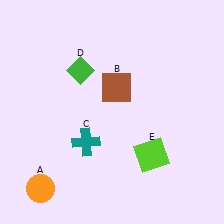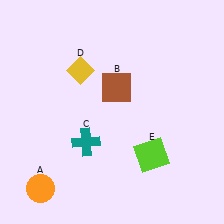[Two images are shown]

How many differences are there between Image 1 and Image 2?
There is 1 difference between the two images.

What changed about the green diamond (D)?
In Image 1, D is green. In Image 2, it changed to yellow.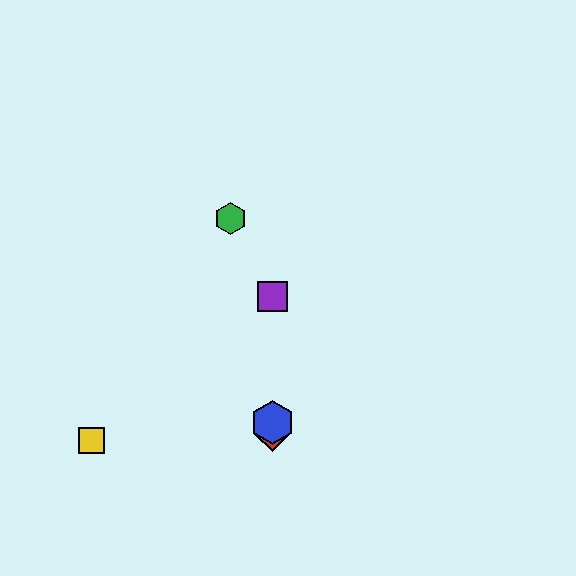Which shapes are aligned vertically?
The red diamond, the blue hexagon, the purple square are aligned vertically.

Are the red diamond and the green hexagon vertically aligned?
No, the red diamond is at x≈272 and the green hexagon is at x≈231.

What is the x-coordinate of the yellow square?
The yellow square is at x≈92.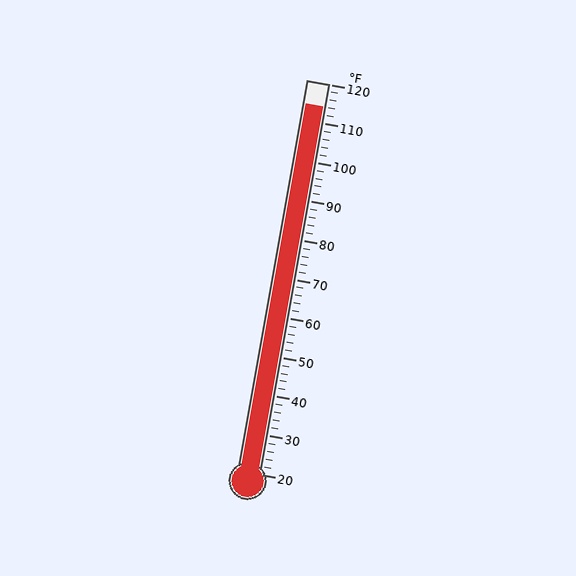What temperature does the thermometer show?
The thermometer shows approximately 114°F.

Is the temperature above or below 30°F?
The temperature is above 30°F.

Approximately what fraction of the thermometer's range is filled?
The thermometer is filled to approximately 95% of its range.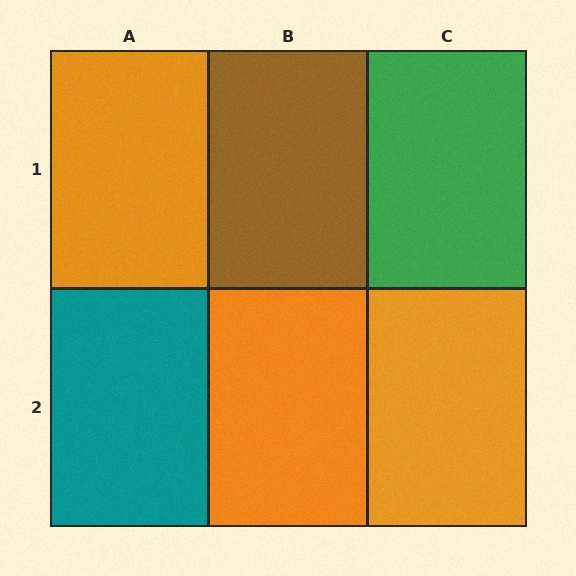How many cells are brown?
1 cell is brown.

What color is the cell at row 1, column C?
Green.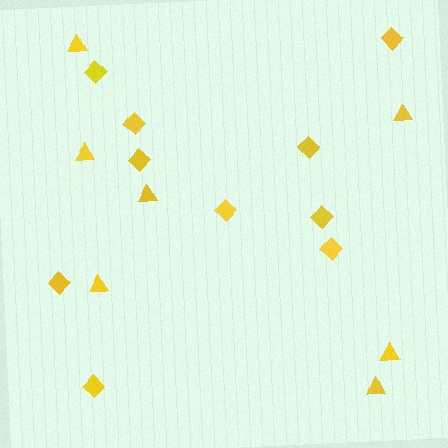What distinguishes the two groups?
There are 2 groups: one group of triangles (7) and one group of diamonds (10).